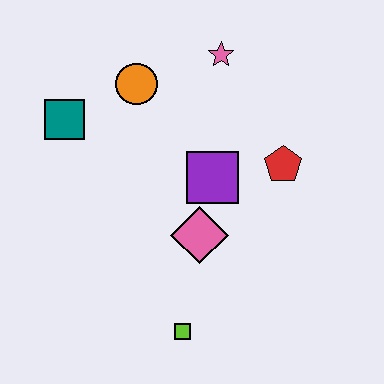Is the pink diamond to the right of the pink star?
No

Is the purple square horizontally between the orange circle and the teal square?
No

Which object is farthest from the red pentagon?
The teal square is farthest from the red pentagon.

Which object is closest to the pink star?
The orange circle is closest to the pink star.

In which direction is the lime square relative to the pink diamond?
The lime square is below the pink diamond.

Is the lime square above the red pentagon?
No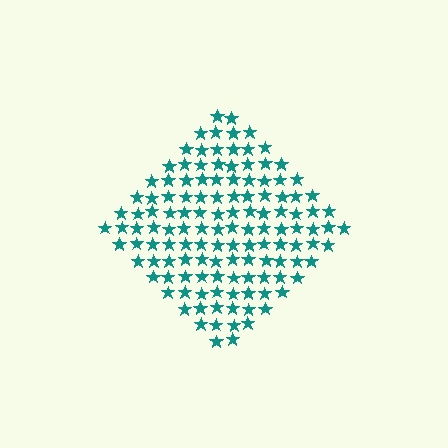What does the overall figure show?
The overall figure shows a diamond.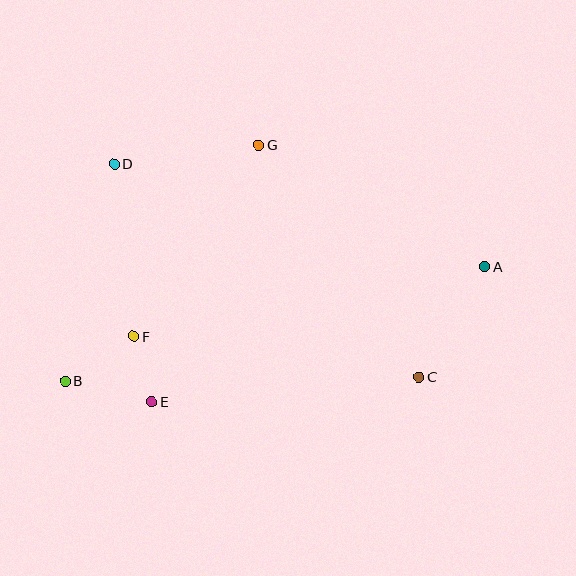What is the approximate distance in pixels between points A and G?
The distance between A and G is approximately 256 pixels.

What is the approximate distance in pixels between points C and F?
The distance between C and F is approximately 288 pixels.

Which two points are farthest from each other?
Points A and B are farthest from each other.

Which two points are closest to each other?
Points E and F are closest to each other.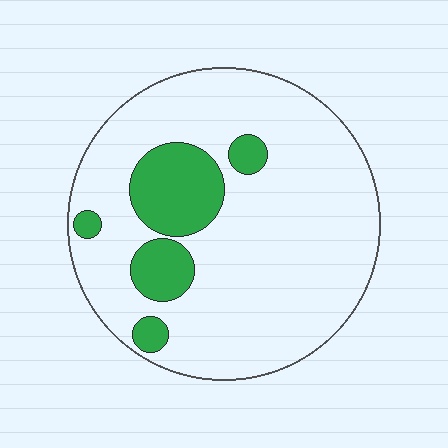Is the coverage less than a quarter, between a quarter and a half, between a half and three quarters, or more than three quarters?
Less than a quarter.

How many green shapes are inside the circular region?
5.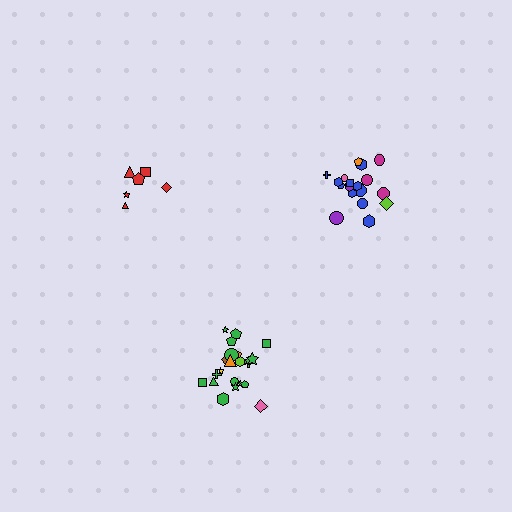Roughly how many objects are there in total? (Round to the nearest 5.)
Roughly 45 objects in total.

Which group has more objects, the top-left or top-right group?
The top-right group.